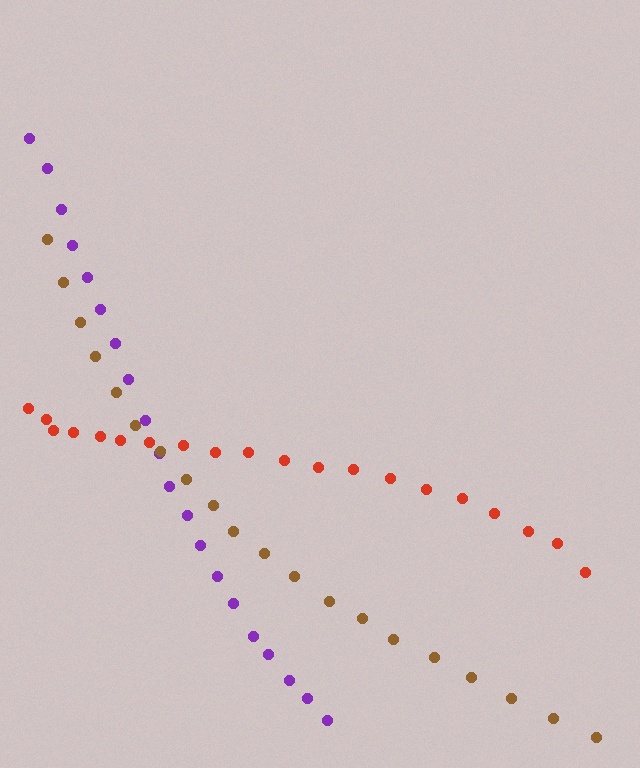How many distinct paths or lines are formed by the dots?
There are 3 distinct paths.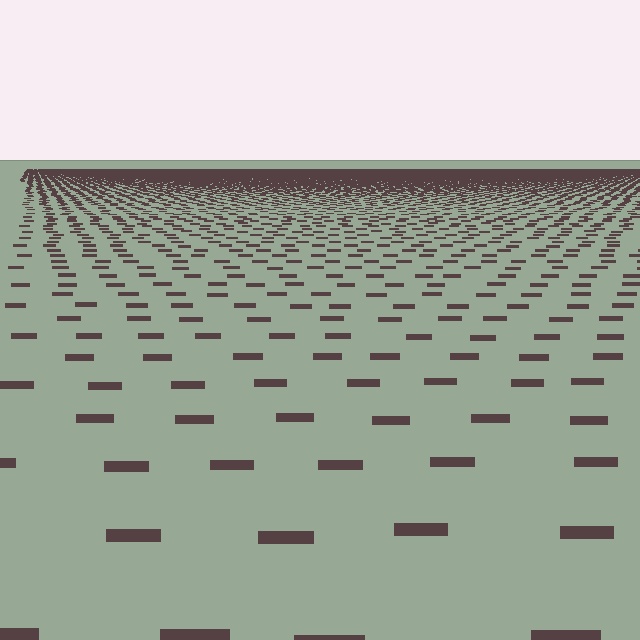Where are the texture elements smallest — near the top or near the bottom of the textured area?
Near the top.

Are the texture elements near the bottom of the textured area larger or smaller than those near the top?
Larger. Near the bottom, elements are closer to the viewer and appear at a bigger on-screen size.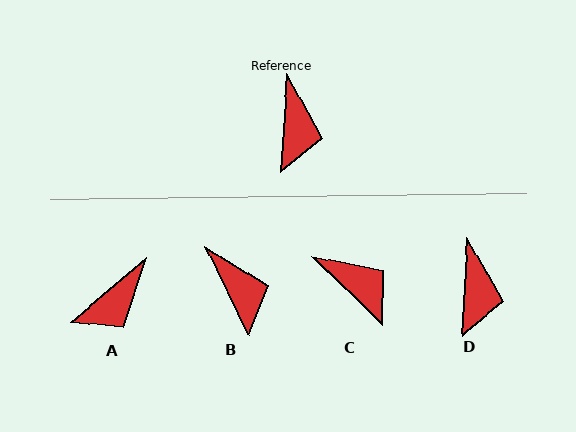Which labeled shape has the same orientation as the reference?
D.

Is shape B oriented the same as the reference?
No, it is off by about 29 degrees.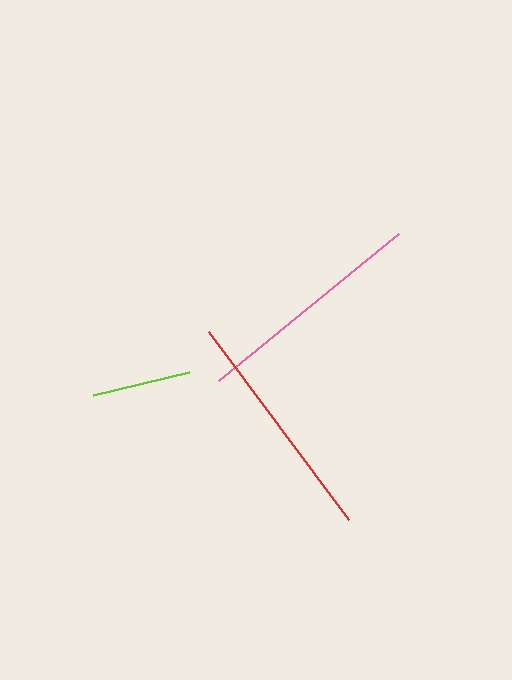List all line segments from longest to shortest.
From longest to shortest: red, pink, lime.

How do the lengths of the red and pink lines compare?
The red and pink lines are approximately the same length.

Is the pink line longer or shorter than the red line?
The red line is longer than the pink line.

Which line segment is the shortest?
The lime line is the shortest at approximately 99 pixels.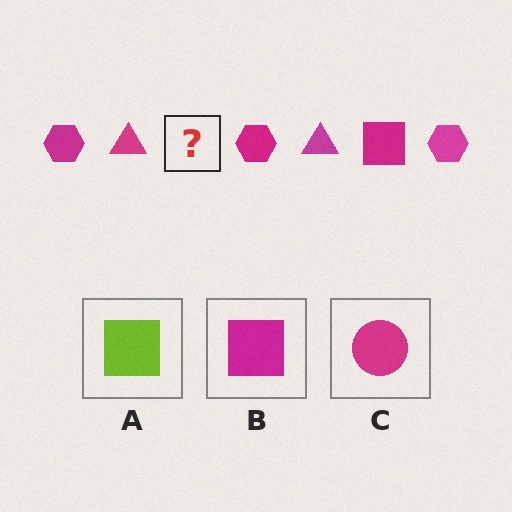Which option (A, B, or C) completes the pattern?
B.